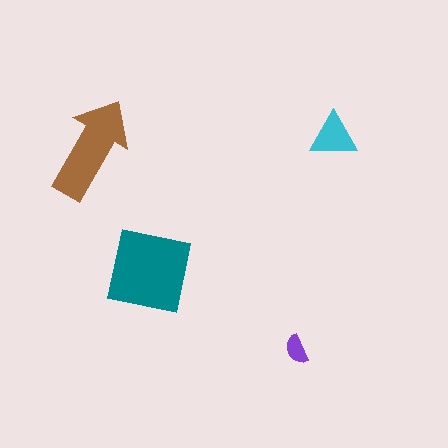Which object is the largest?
The teal square.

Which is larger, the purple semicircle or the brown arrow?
The brown arrow.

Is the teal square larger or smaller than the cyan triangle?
Larger.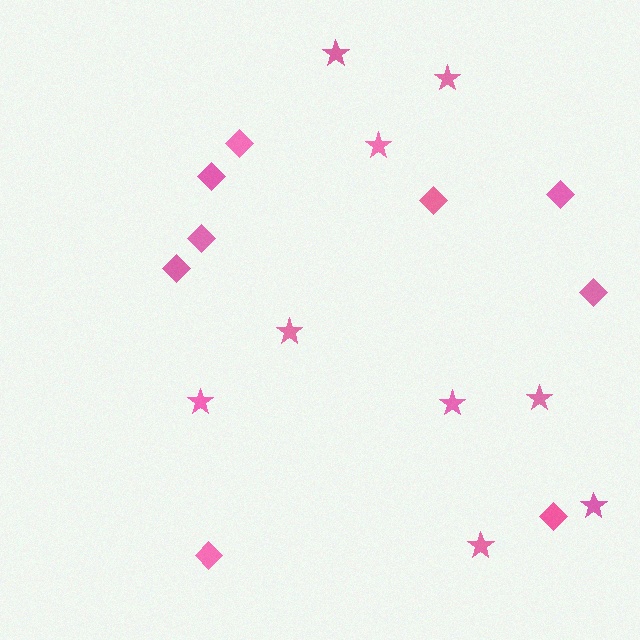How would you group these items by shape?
There are 2 groups: one group of diamonds (9) and one group of stars (9).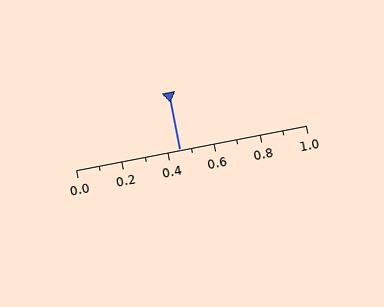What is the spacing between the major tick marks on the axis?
The major ticks are spaced 0.2 apart.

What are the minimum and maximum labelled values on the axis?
The axis runs from 0.0 to 1.0.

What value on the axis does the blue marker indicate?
The marker indicates approximately 0.45.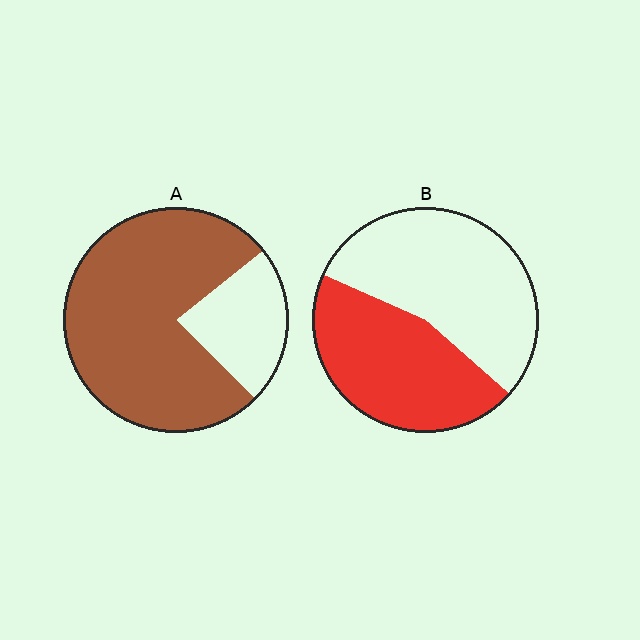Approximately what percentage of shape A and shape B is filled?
A is approximately 75% and B is approximately 45%.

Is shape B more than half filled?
No.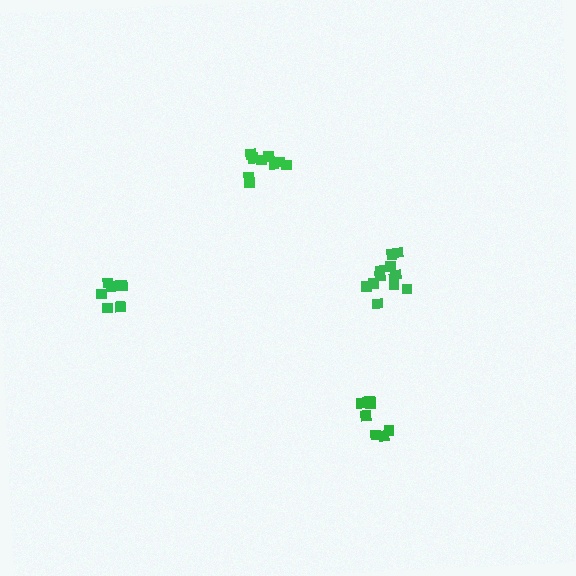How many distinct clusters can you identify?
There are 4 distinct clusters.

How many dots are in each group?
Group 1: 7 dots, Group 2: 12 dots, Group 3: 9 dots, Group 4: 7 dots (35 total).